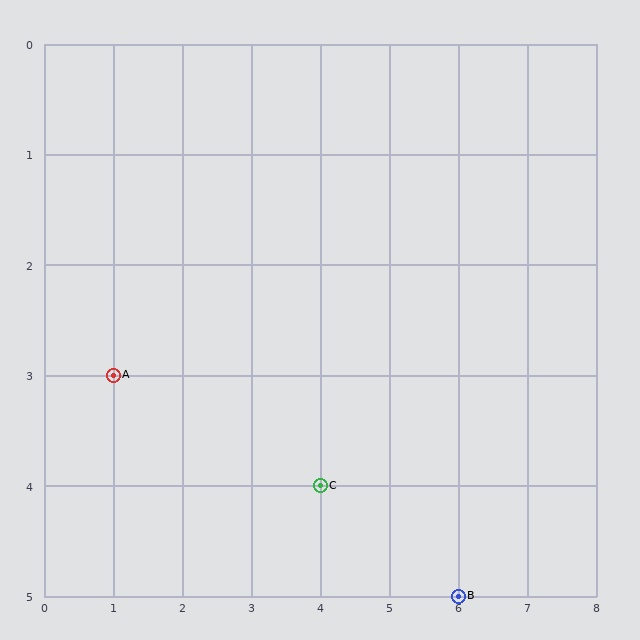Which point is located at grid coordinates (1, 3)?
Point A is at (1, 3).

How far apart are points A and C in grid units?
Points A and C are 3 columns and 1 row apart (about 3.2 grid units diagonally).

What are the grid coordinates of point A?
Point A is at grid coordinates (1, 3).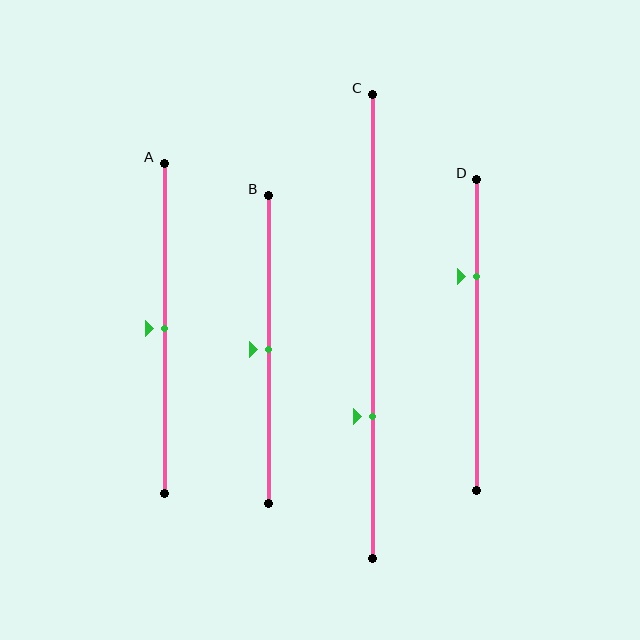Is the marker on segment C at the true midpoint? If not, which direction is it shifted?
No, the marker on segment C is shifted downward by about 19% of the segment length.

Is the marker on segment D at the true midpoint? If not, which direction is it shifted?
No, the marker on segment D is shifted upward by about 19% of the segment length.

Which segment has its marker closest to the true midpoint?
Segment A has its marker closest to the true midpoint.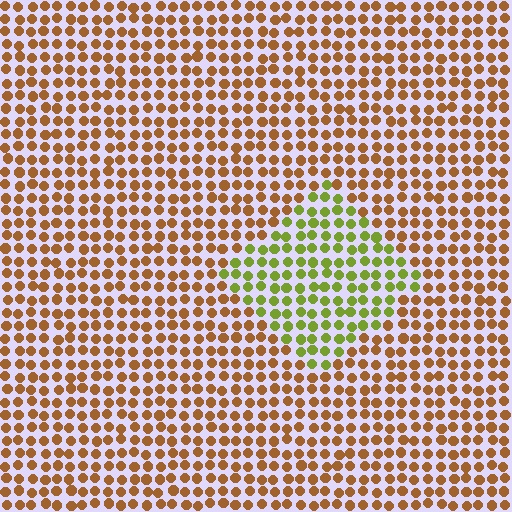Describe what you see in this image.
The image is filled with small brown elements in a uniform arrangement. A diamond-shaped region is visible where the elements are tinted to a slightly different hue, forming a subtle color boundary.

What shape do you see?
I see a diamond.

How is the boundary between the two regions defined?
The boundary is defined purely by a slight shift in hue (about 54 degrees). Spacing, size, and orientation are identical on both sides.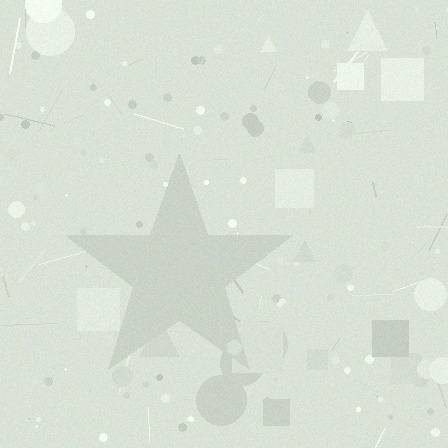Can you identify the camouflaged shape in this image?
The camouflaged shape is a star.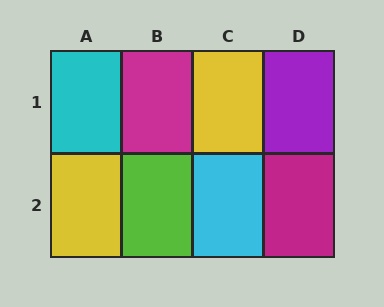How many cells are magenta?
2 cells are magenta.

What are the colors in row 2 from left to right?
Yellow, lime, cyan, magenta.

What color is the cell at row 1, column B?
Magenta.